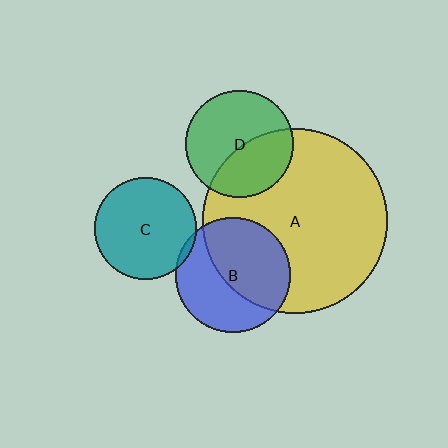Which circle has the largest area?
Circle A (yellow).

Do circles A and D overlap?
Yes.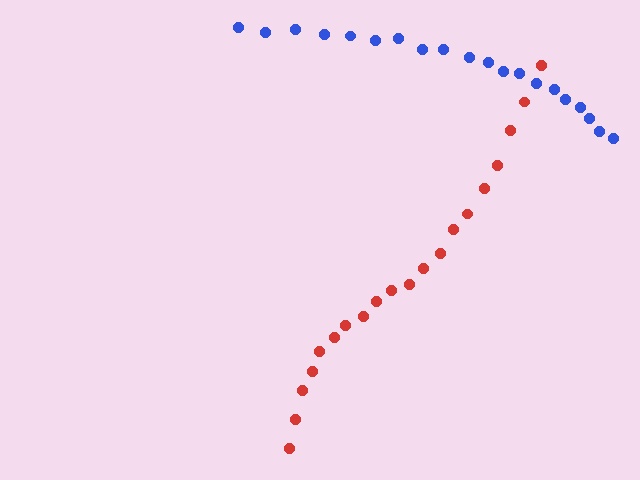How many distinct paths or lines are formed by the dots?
There are 2 distinct paths.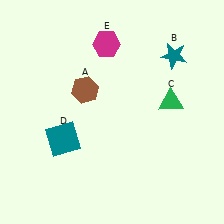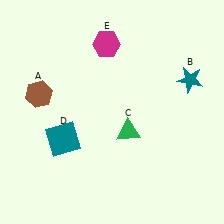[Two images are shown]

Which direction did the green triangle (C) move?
The green triangle (C) moved left.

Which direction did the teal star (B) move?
The teal star (B) moved down.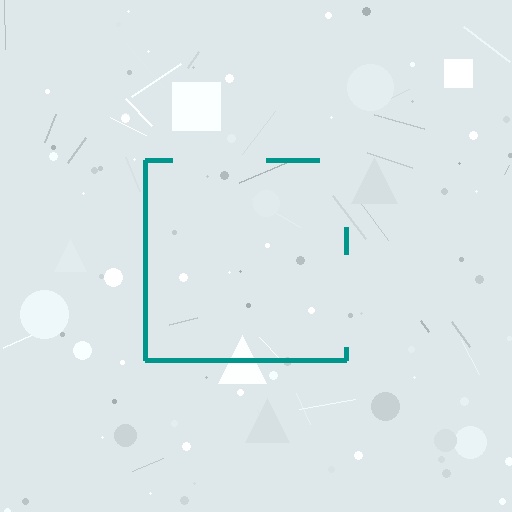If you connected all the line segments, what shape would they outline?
They would outline a square.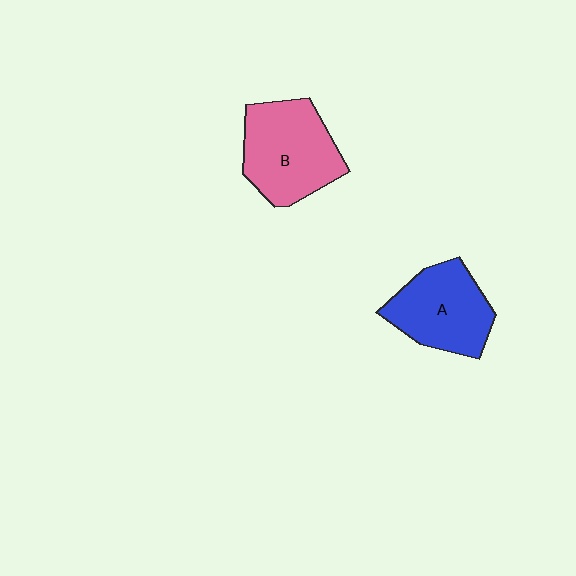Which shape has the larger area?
Shape B (pink).